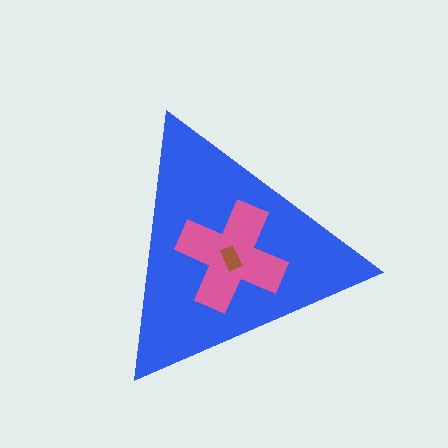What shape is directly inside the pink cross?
The brown rectangle.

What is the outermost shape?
The blue triangle.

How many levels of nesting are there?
3.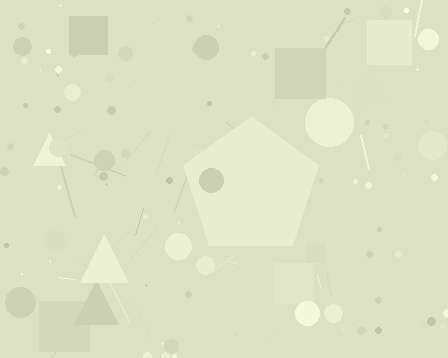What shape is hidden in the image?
A pentagon is hidden in the image.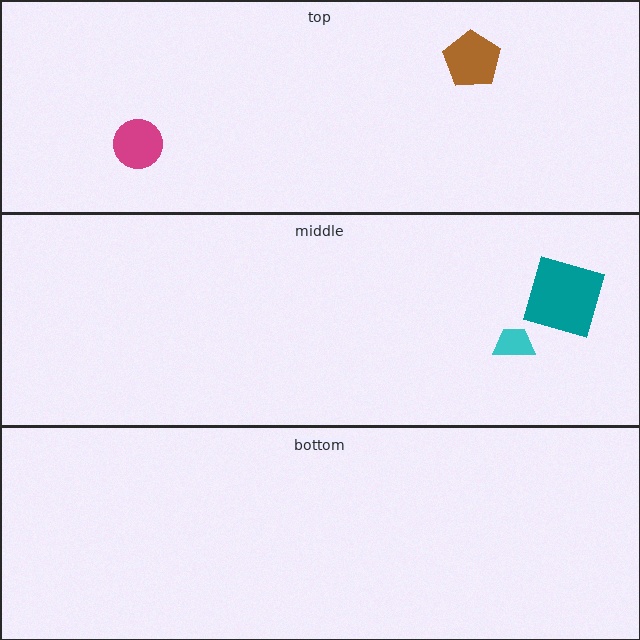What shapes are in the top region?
The magenta circle, the brown pentagon.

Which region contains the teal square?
The middle region.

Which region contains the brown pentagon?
The top region.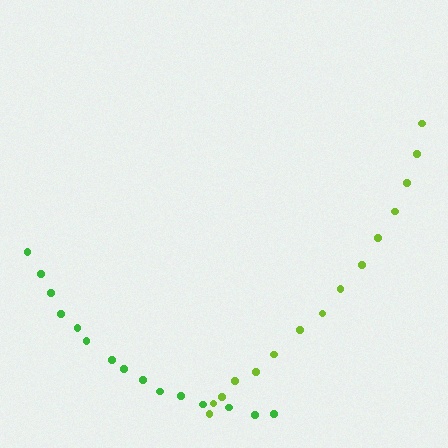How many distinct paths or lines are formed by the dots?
There are 2 distinct paths.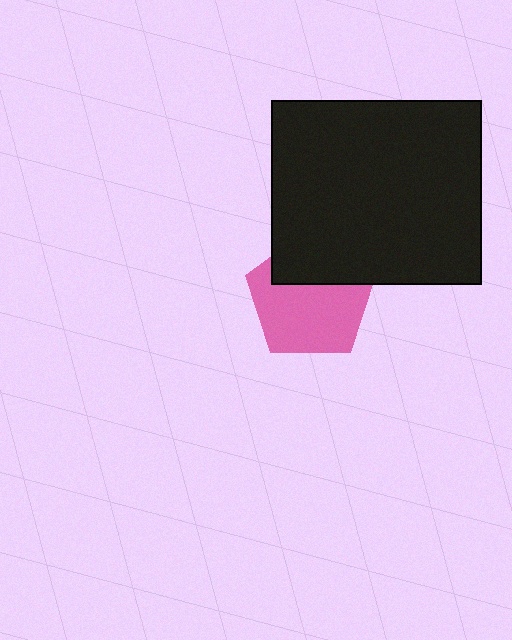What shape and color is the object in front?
The object in front is a black rectangle.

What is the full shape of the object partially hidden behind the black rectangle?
The partially hidden object is a pink pentagon.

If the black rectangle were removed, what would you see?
You would see the complete pink pentagon.